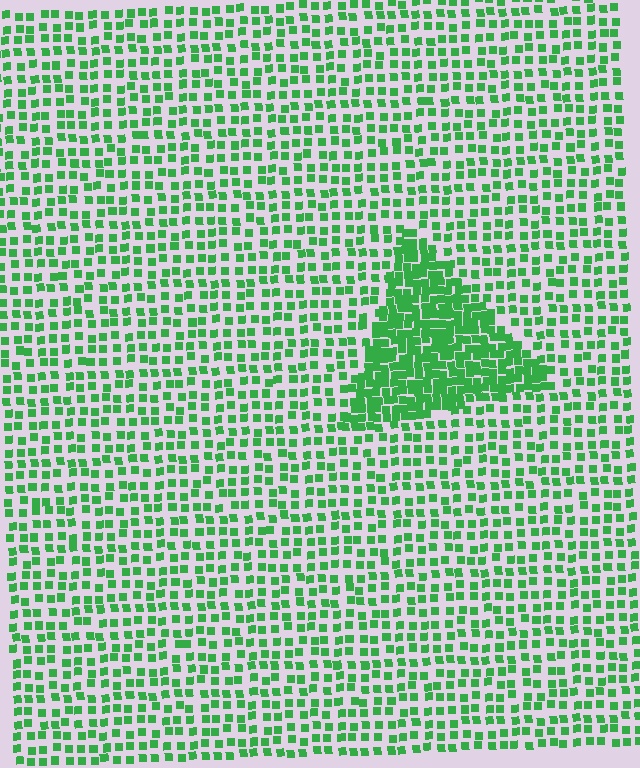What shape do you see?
I see a triangle.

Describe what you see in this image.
The image contains small green elements arranged at two different densities. A triangle-shaped region is visible where the elements are more densely packed than the surrounding area.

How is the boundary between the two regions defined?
The boundary is defined by a change in element density (approximately 2.2x ratio). All elements are the same color, size, and shape.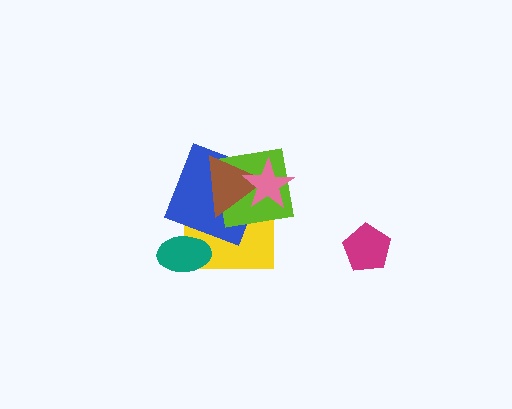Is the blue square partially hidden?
Yes, it is partially covered by another shape.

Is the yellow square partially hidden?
Yes, it is partially covered by another shape.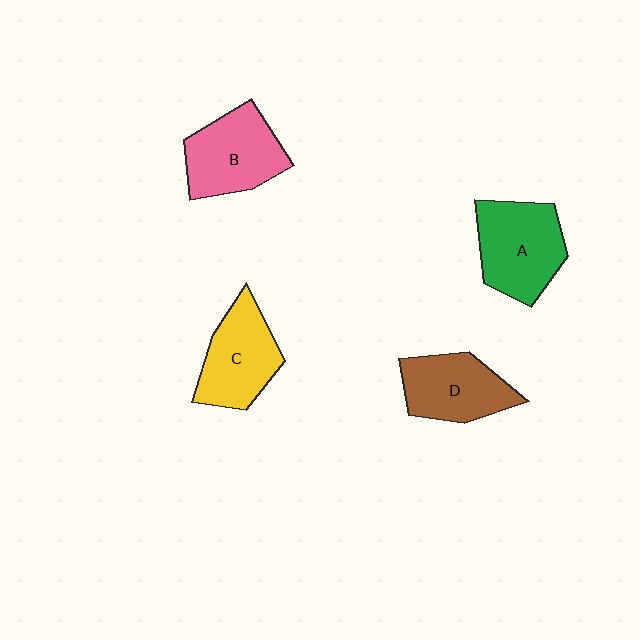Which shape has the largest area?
Shape A (green).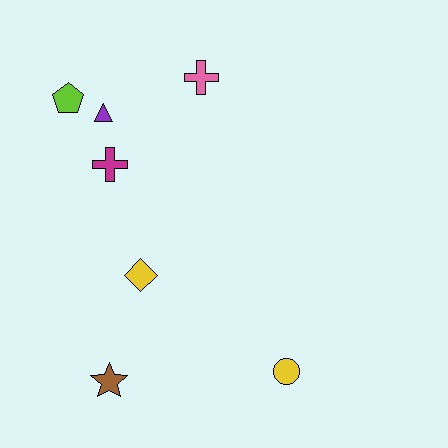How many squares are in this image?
There are no squares.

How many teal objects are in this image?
There are no teal objects.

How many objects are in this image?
There are 7 objects.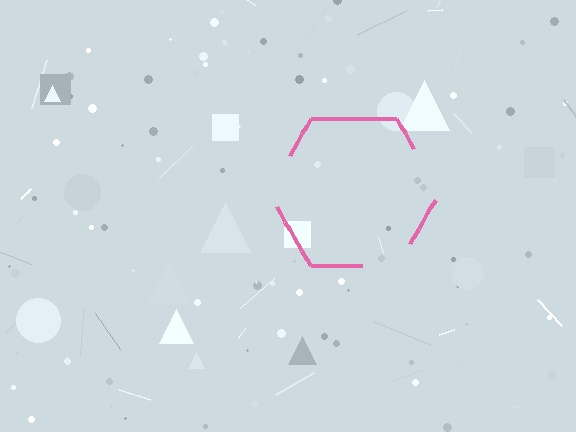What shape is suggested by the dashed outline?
The dashed outline suggests a hexagon.